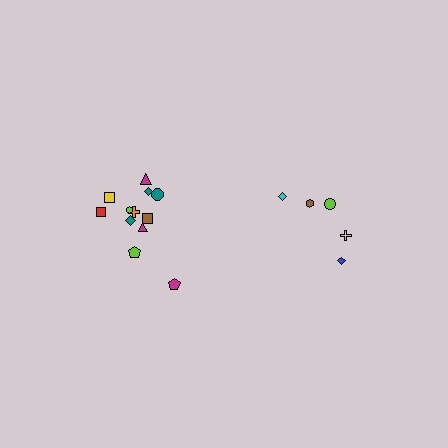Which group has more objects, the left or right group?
The left group.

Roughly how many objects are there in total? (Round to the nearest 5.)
Roughly 15 objects in total.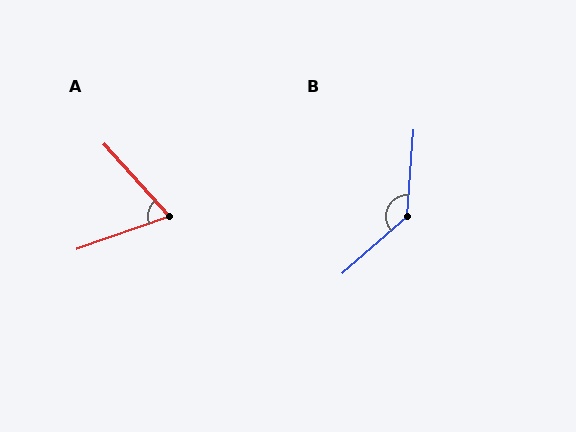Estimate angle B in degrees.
Approximately 136 degrees.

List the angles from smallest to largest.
A (68°), B (136°).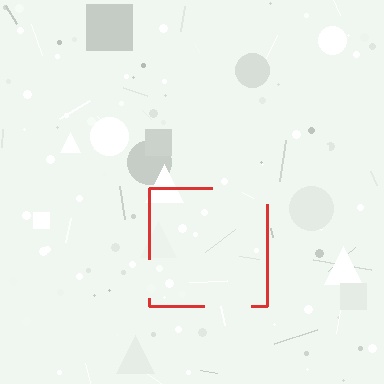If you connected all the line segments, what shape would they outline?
They would outline a square.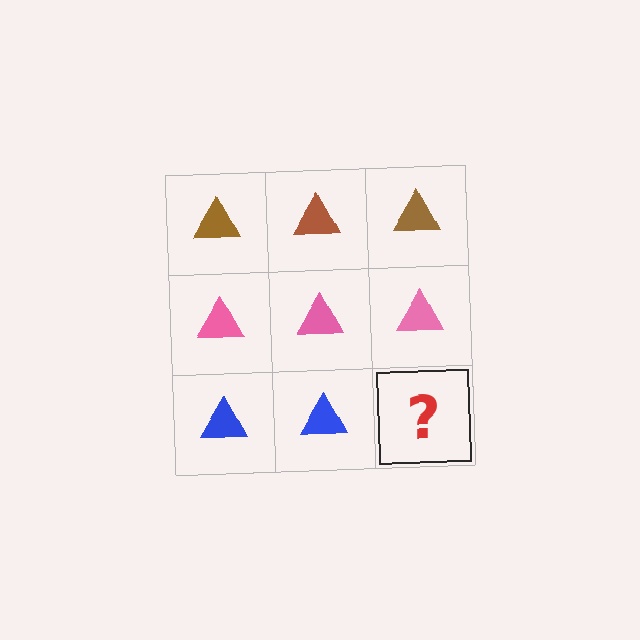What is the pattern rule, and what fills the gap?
The rule is that each row has a consistent color. The gap should be filled with a blue triangle.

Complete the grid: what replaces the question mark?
The question mark should be replaced with a blue triangle.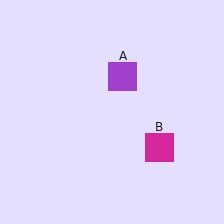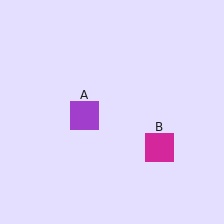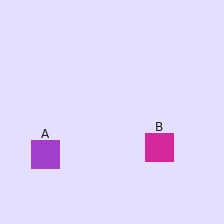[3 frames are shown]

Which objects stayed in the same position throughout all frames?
Magenta square (object B) remained stationary.